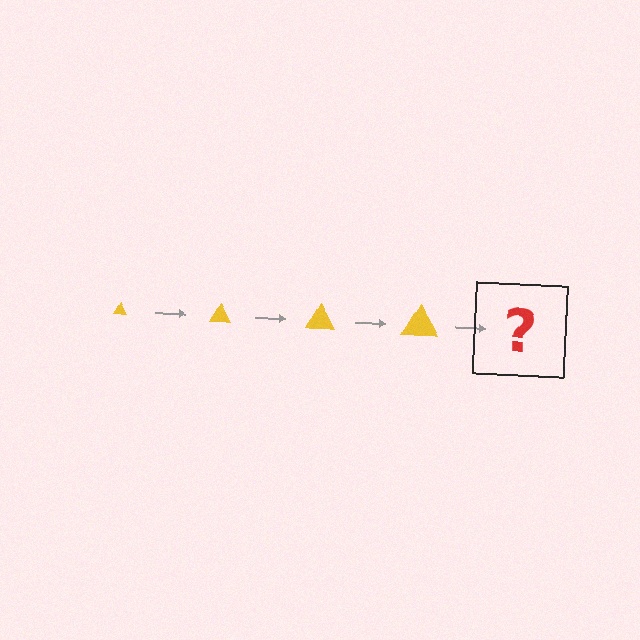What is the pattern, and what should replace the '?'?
The pattern is that the triangle gets progressively larger each step. The '?' should be a yellow triangle, larger than the previous one.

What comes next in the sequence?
The next element should be a yellow triangle, larger than the previous one.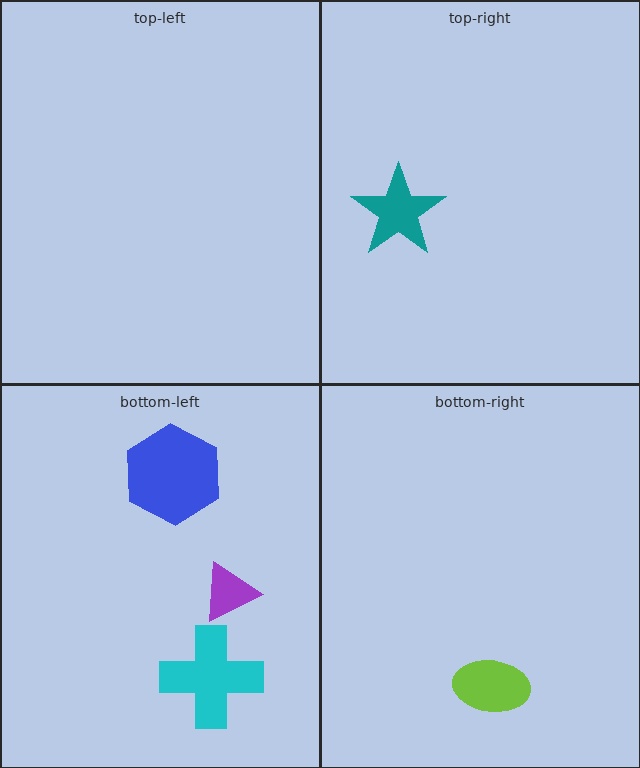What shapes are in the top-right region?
The teal star.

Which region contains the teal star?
The top-right region.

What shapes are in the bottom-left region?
The purple triangle, the blue hexagon, the cyan cross.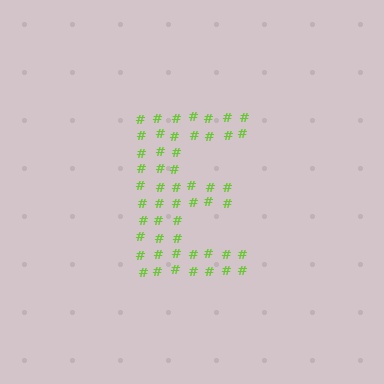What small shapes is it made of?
It is made of small hash symbols.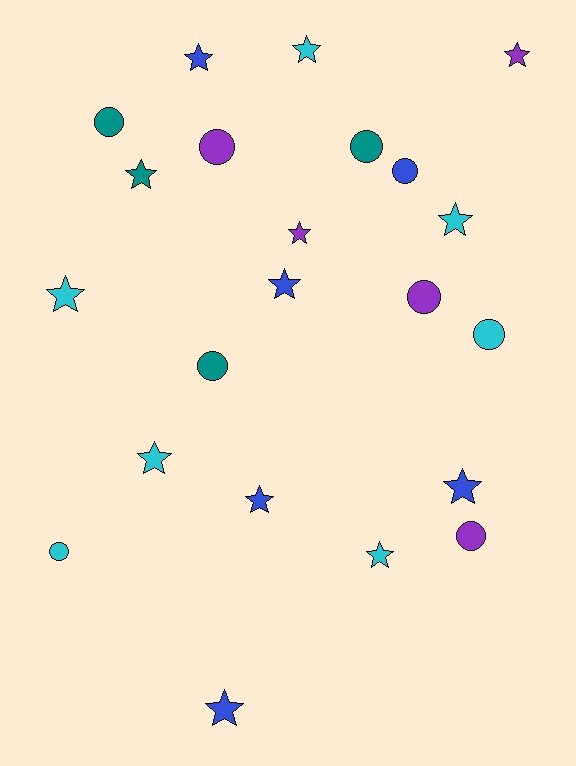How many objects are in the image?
There are 22 objects.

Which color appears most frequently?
Cyan, with 7 objects.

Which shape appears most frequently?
Star, with 13 objects.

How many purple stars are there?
There are 2 purple stars.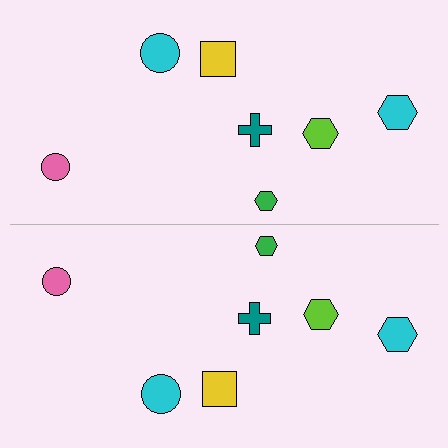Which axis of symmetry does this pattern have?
The pattern has a horizontal axis of symmetry running through the center of the image.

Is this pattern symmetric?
Yes, this pattern has bilateral (reflection) symmetry.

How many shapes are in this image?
There are 14 shapes in this image.